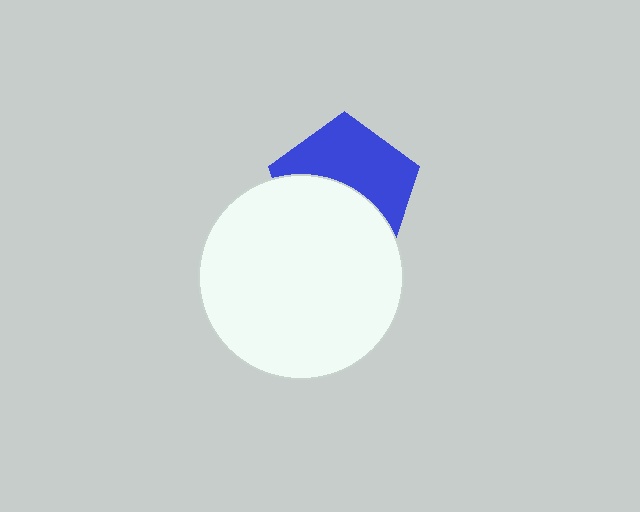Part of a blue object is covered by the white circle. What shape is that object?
It is a pentagon.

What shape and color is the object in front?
The object in front is a white circle.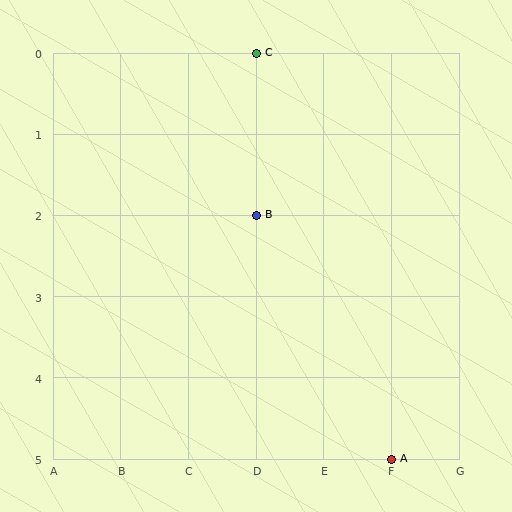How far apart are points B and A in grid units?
Points B and A are 2 columns and 3 rows apart (about 3.6 grid units diagonally).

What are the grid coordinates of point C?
Point C is at grid coordinates (D, 0).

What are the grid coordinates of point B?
Point B is at grid coordinates (D, 2).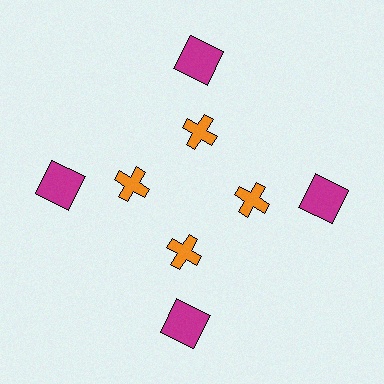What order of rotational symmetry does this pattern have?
This pattern has 4-fold rotational symmetry.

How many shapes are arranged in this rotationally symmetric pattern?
There are 8 shapes, arranged in 4 groups of 2.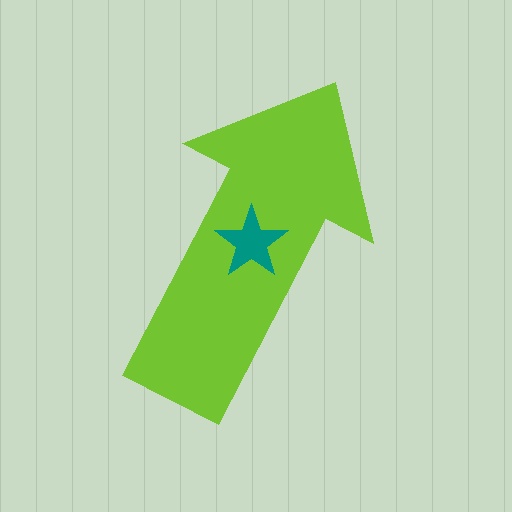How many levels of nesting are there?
2.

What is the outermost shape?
The lime arrow.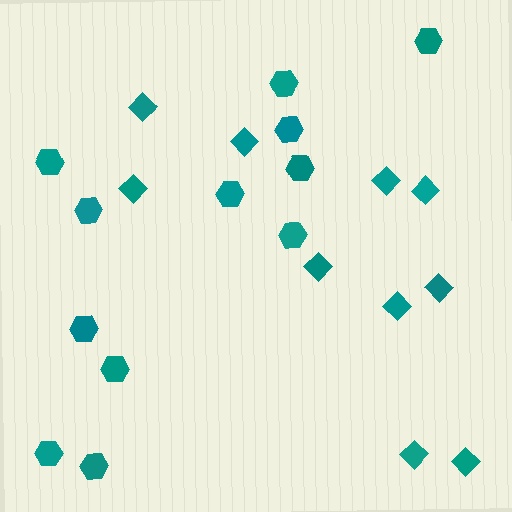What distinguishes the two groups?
There are 2 groups: one group of hexagons (12) and one group of diamonds (10).